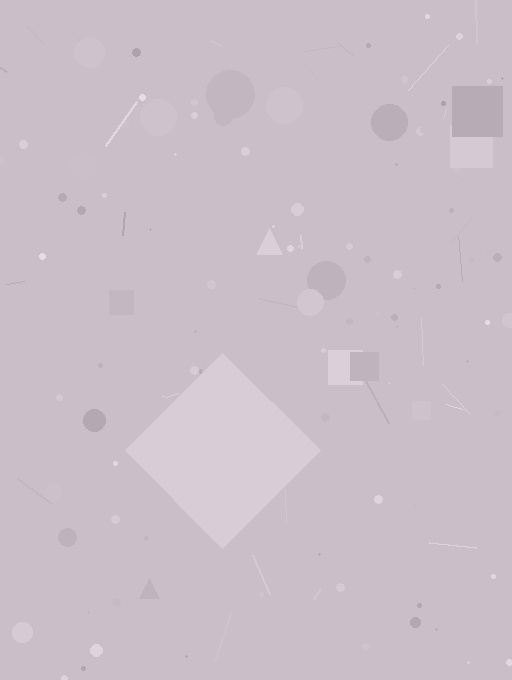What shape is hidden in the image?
A diamond is hidden in the image.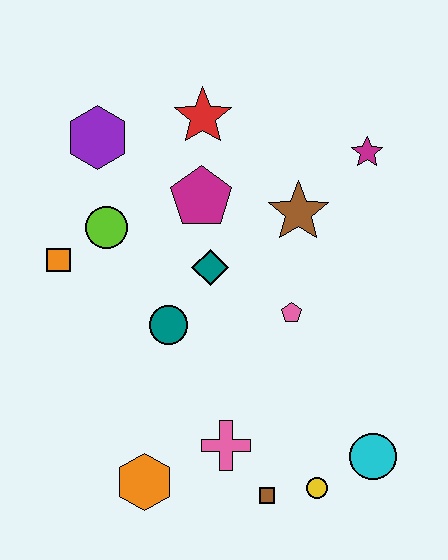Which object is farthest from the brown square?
The purple hexagon is farthest from the brown square.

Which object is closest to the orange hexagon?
The pink cross is closest to the orange hexagon.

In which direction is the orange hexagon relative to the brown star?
The orange hexagon is below the brown star.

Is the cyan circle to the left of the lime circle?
No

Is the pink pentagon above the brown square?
Yes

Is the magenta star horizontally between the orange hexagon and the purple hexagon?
No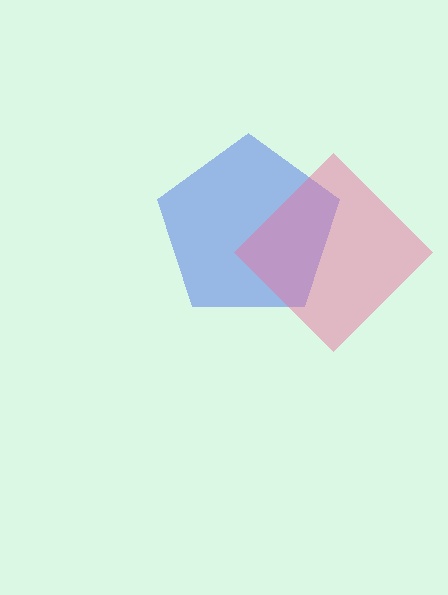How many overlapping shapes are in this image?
There are 2 overlapping shapes in the image.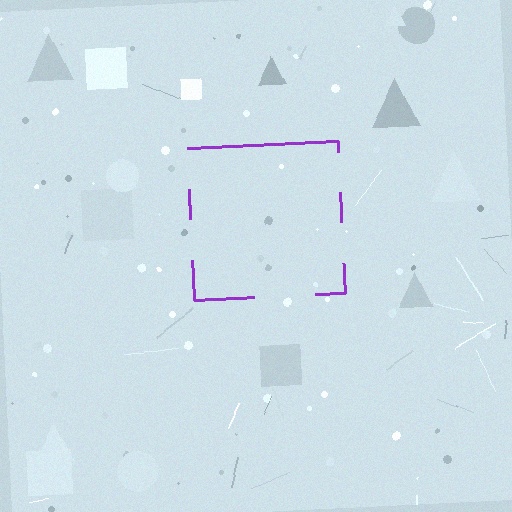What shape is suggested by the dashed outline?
The dashed outline suggests a square.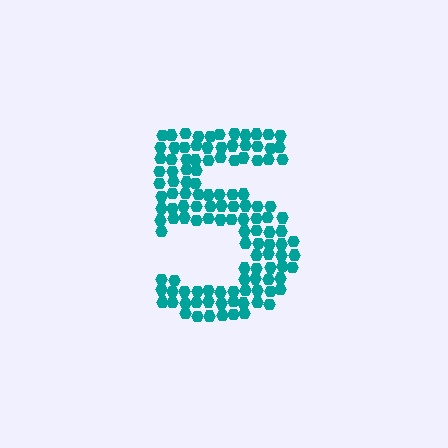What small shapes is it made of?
It is made of small hexagons.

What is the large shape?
The large shape is the digit 5.